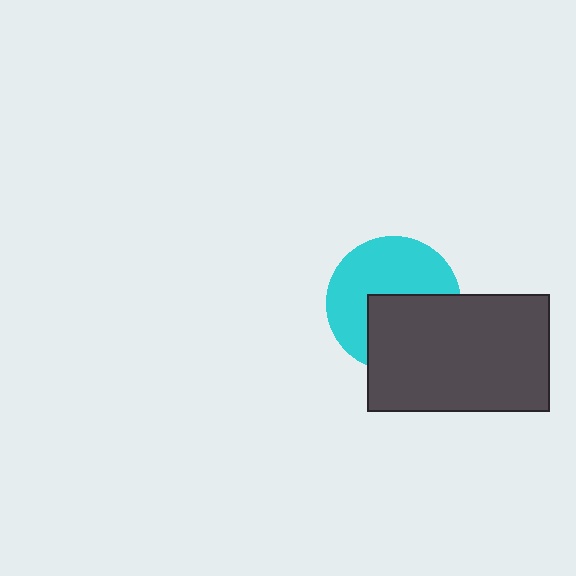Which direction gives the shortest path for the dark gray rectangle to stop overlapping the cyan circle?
Moving down gives the shortest separation.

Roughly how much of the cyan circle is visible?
About half of it is visible (roughly 56%).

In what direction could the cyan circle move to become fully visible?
The cyan circle could move up. That would shift it out from behind the dark gray rectangle entirely.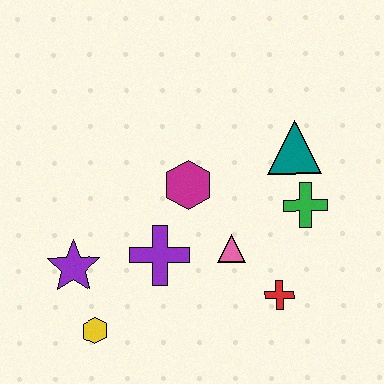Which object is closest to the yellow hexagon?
The purple star is closest to the yellow hexagon.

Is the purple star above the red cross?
Yes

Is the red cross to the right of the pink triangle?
Yes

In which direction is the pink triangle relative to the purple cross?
The pink triangle is to the right of the purple cross.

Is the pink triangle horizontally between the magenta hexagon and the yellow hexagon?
No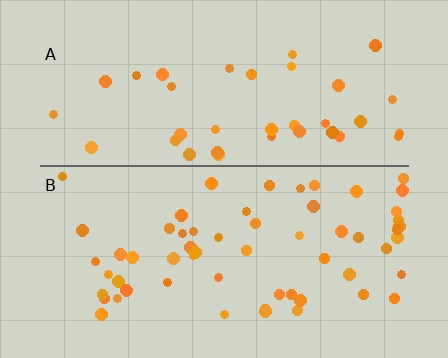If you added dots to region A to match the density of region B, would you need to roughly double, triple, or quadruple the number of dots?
Approximately double.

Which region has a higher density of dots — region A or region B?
B (the bottom).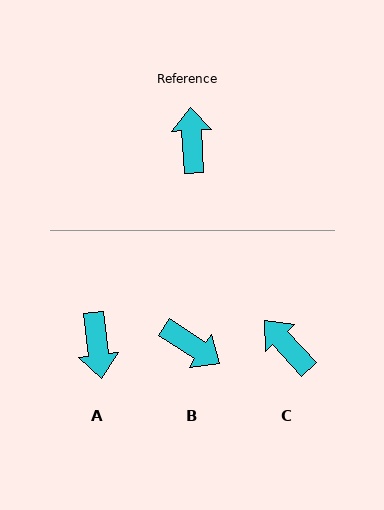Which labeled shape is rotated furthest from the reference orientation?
A, about 177 degrees away.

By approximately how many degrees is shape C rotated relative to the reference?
Approximately 39 degrees counter-clockwise.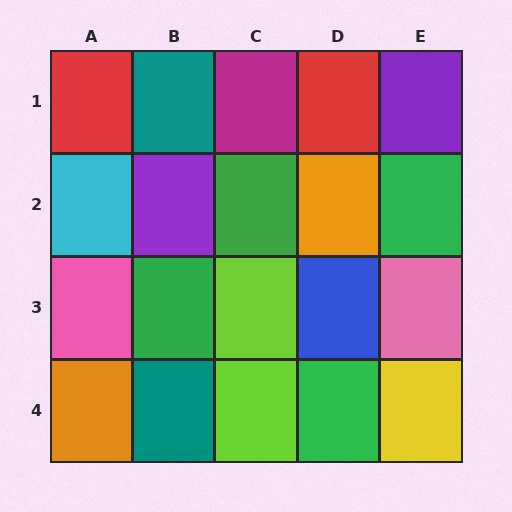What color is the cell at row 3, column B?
Green.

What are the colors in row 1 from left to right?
Red, teal, magenta, red, purple.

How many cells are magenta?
1 cell is magenta.